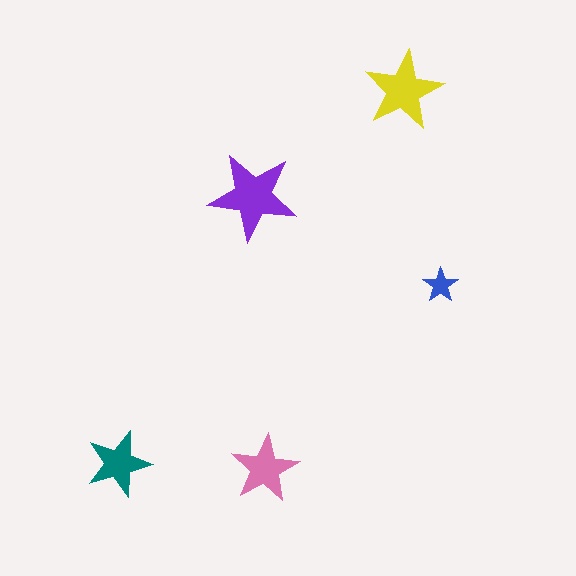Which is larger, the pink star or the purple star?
The purple one.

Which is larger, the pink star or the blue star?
The pink one.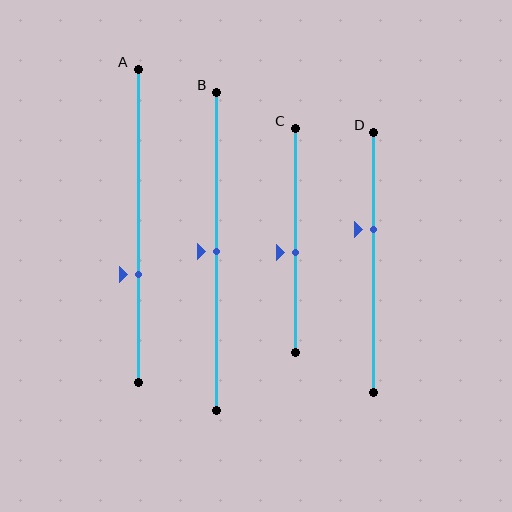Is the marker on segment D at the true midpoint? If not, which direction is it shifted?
No, the marker on segment D is shifted upward by about 13% of the segment length.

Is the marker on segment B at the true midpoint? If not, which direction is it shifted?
Yes, the marker on segment B is at the true midpoint.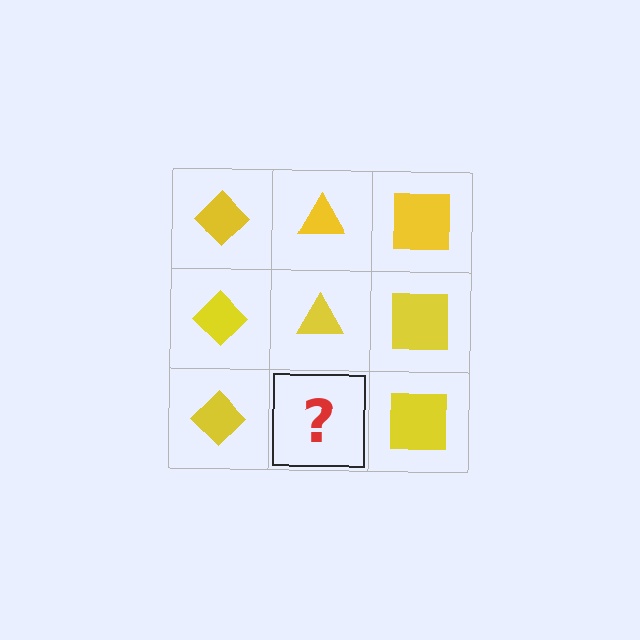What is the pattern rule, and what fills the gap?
The rule is that each column has a consistent shape. The gap should be filled with a yellow triangle.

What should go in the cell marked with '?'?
The missing cell should contain a yellow triangle.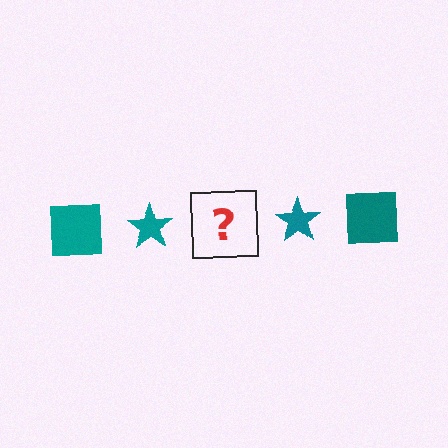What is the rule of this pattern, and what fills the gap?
The rule is that the pattern cycles through square, star shapes in teal. The gap should be filled with a teal square.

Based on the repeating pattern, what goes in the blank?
The blank should be a teal square.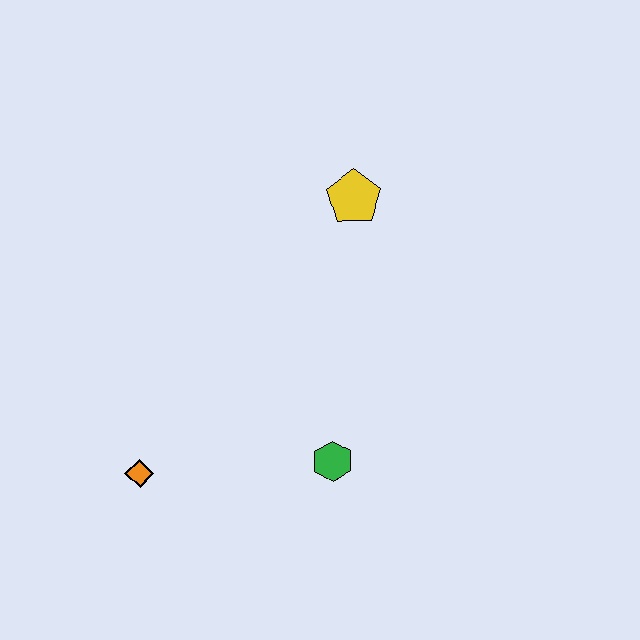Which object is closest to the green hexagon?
The orange diamond is closest to the green hexagon.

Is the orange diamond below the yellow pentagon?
Yes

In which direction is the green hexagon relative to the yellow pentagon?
The green hexagon is below the yellow pentagon.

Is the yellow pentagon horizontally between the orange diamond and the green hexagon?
No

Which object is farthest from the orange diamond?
The yellow pentagon is farthest from the orange diamond.